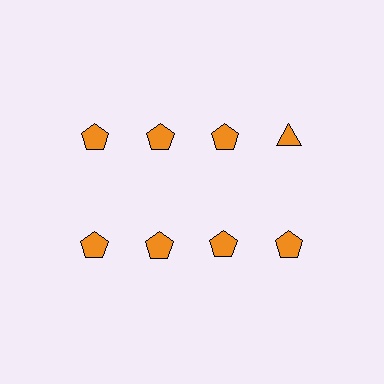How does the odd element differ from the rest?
It has a different shape: triangle instead of pentagon.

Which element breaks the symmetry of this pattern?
The orange triangle in the top row, second from right column breaks the symmetry. All other shapes are orange pentagons.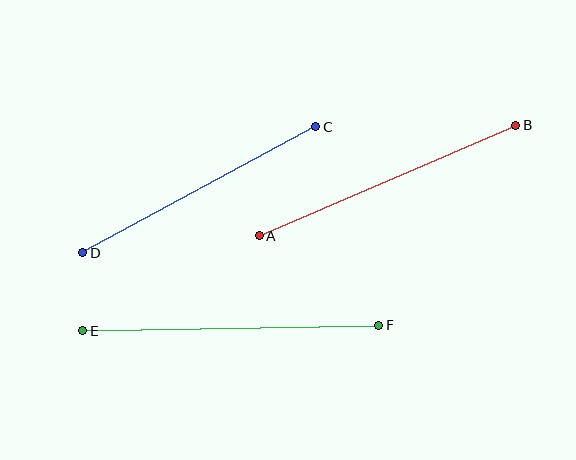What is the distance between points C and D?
The distance is approximately 265 pixels.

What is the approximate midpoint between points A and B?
The midpoint is at approximately (387, 180) pixels.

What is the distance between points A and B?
The distance is approximately 279 pixels.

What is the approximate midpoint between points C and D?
The midpoint is at approximately (199, 190) pixels.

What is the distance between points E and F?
The distance is approximately 296 pixels.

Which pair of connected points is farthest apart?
Points E and F are farthest apart.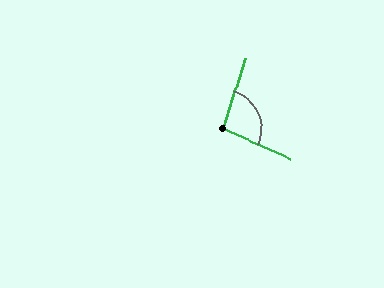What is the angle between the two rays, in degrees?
Approximately 96 degrees.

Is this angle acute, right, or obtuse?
It is obtuse.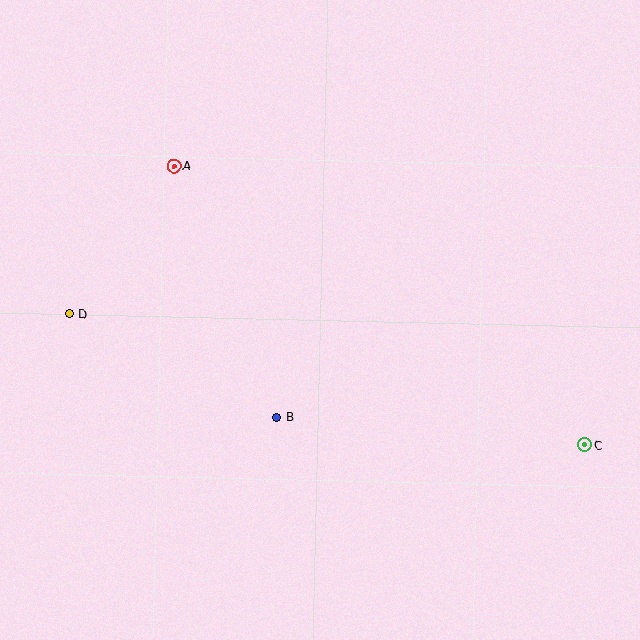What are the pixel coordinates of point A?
Point A is at (174, 166).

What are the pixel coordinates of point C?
Point C is at (585, 445).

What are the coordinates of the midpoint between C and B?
The midpoint between C and B is at (431, 431).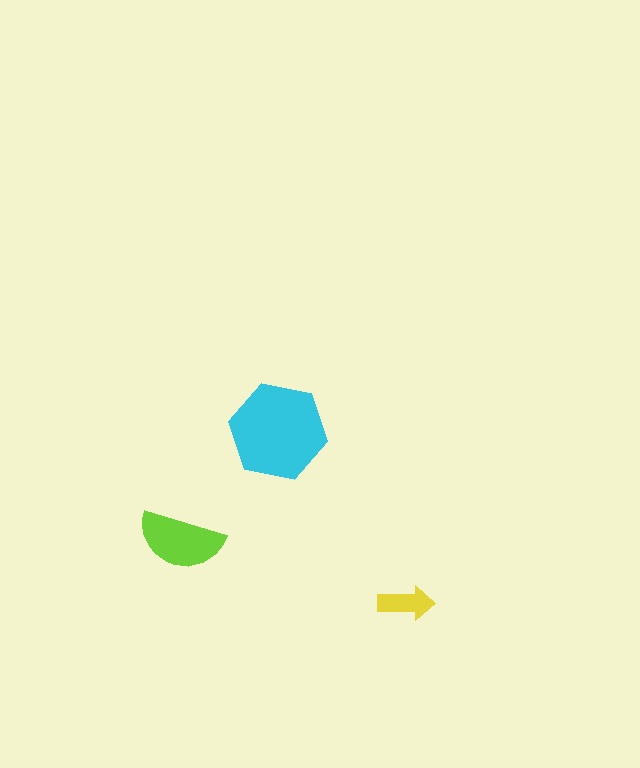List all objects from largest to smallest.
The cyan hexagon, the lime semicircle, the yellow arrow.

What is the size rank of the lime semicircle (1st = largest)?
2nd.